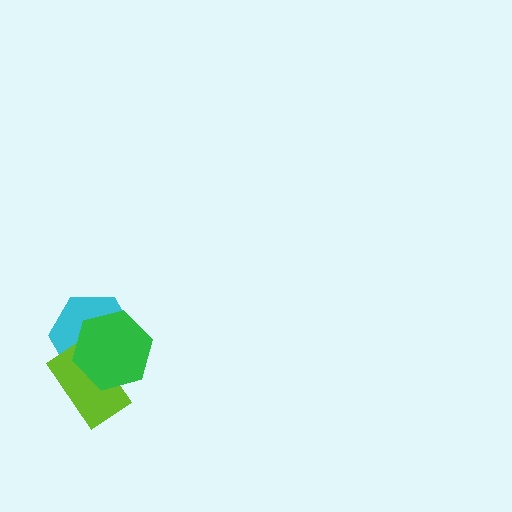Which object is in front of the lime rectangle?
The green hexagon is in front of the lime rectangle.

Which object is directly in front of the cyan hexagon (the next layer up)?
The lime rectangle is directly in front of the cyan hexagon.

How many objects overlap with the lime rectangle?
2 objects overlap with the lime rectangle.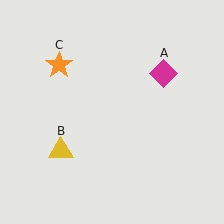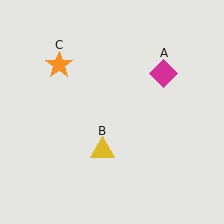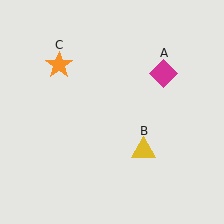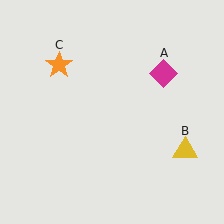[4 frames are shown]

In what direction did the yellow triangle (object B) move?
The yellow triangle (object B) moved right.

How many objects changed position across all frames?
1 object changed position: yellow triangle (object B).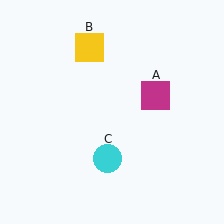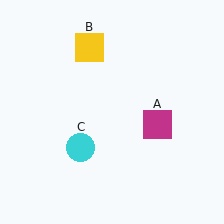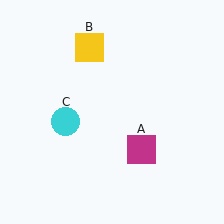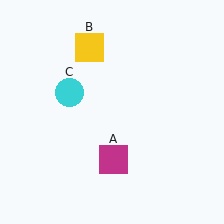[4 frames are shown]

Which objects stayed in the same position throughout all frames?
Yellow square (object B) remained stationary.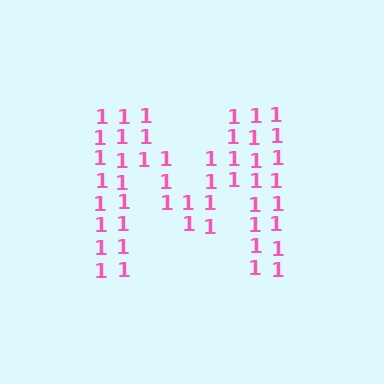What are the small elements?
The small elements are digit 1's.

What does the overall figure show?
The overall figure shows the letter M.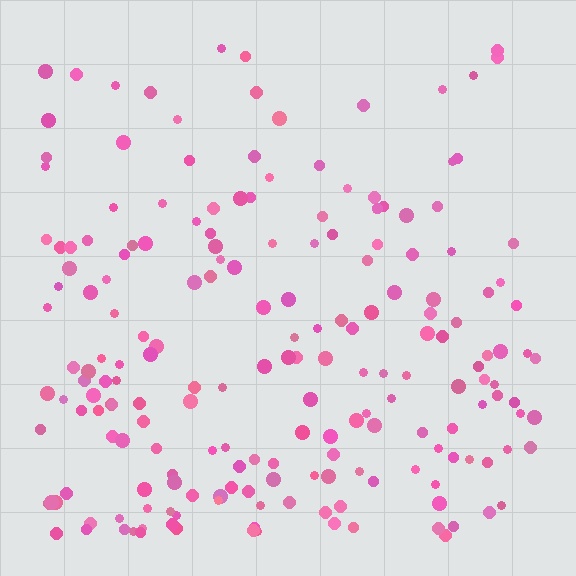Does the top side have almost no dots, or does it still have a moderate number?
Still a moderate number, just noticeably fewer than the bottom.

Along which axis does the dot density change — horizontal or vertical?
Vertical.